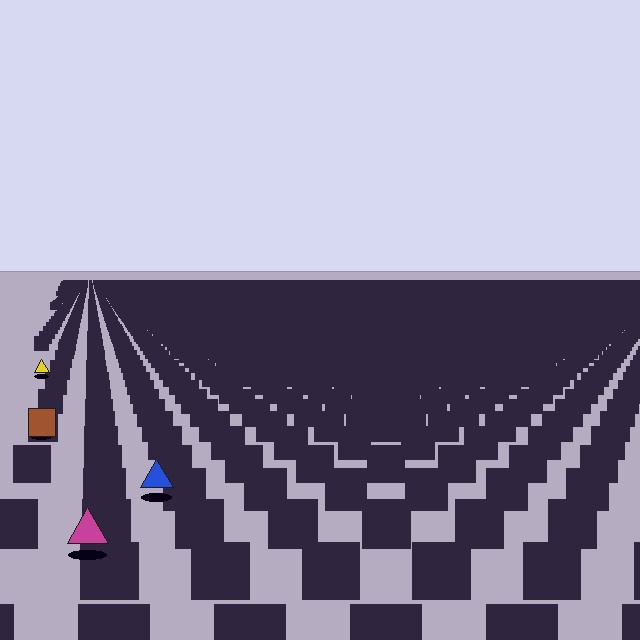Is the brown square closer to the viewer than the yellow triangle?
Yes. The brown square is closer — you can tell from the texture gradient: the ground texture is coarser near it.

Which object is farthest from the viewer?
The yellow triangle is farthest from the viewer. It appears smaller and the ground texture around it is denser.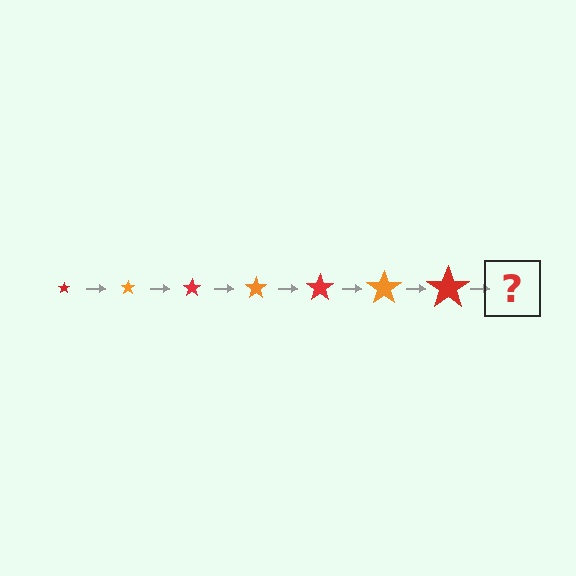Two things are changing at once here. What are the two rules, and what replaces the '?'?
The two rules are that the star grows larger each step and the color cycles through red and orange. The '?' should be an orange star, larger than the previous one.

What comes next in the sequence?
The next element should be an orange star, larger than the previous one.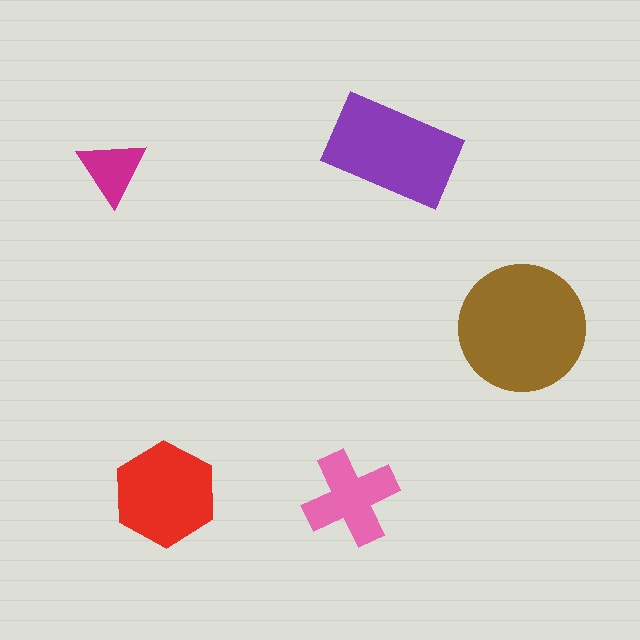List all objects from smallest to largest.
The magenta triangle, the pink cross, the red hexagon, the purple rectangle, the brown circle.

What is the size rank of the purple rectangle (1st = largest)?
2nd.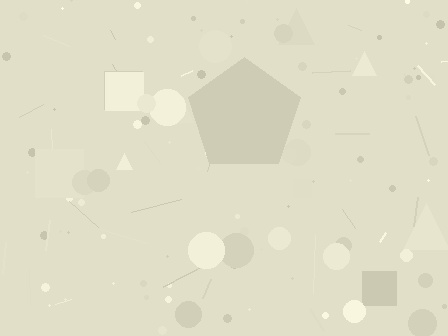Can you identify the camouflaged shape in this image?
The camouflaged shape is a pentagon.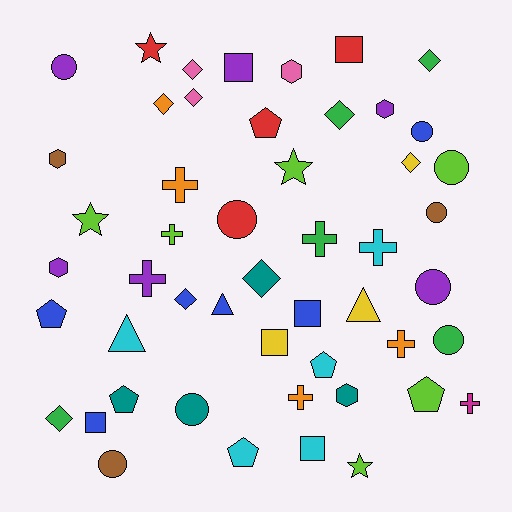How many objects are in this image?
There are 50 objects.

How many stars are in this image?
There are 4 stars.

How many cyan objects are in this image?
There are 5 cyan objects.